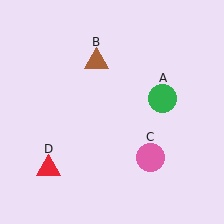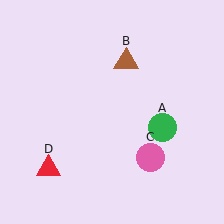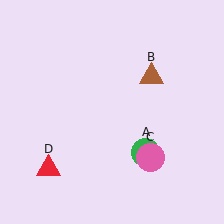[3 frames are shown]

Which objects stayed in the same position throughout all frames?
Pink circle (object C) and red triangle (object D) remained stationary.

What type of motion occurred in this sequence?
The green circle (object A), brown triangle (object B) rotated clockwise around the center of the scene.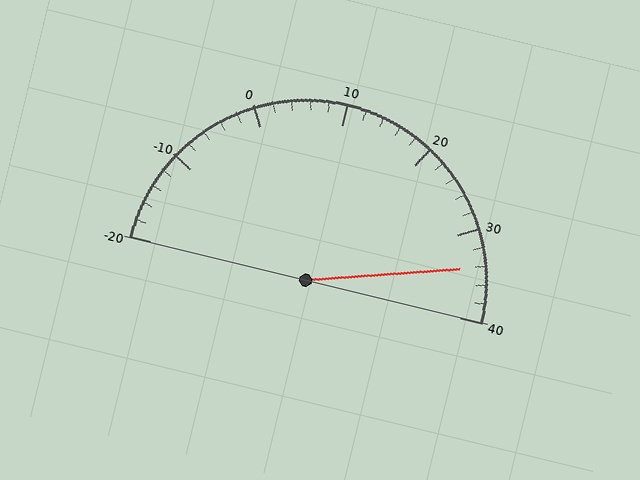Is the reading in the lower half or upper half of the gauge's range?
The reading is in the upper half of the range (-20 to 40).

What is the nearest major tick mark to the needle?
The nearest major tick mark is 30.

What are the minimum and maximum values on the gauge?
The gauge ranges from -20 to 40.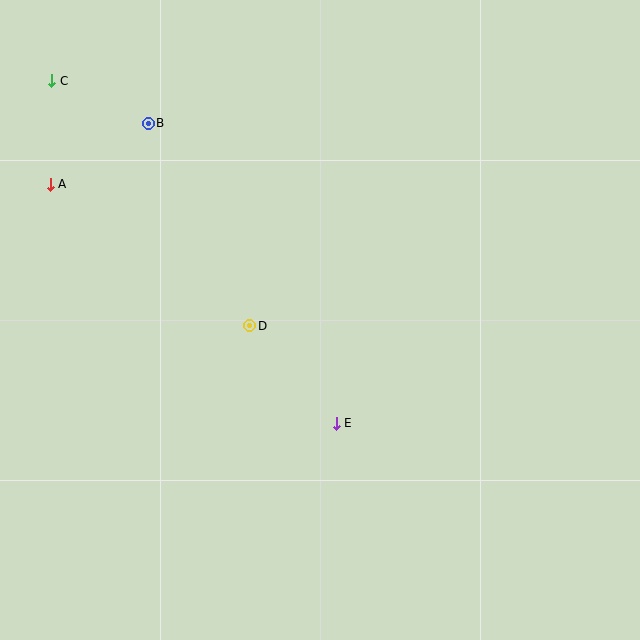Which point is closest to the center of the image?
Point D at (250, 326) is closest to the center.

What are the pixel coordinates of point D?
Point D is at (250, 326).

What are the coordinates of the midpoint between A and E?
The midpoint between A and E is at (193, 304).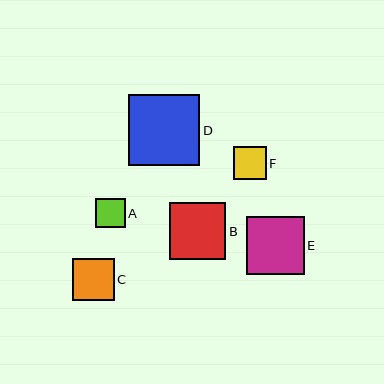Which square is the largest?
Square D is the largest with a size of approximately 72 pixels.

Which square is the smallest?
Square A is the smallest with a size of approximately 29 pixels.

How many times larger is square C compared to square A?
Square C is approximately 1.4 times the size of square A.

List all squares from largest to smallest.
From largest to smallest: D, E, B, C, F, A.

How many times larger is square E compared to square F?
Square E is approximately 1.8 times the size of square F.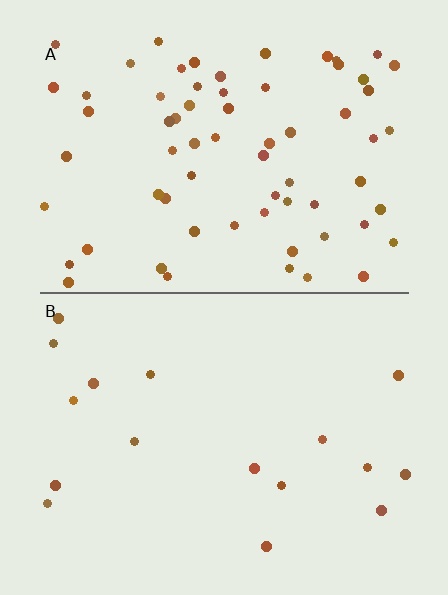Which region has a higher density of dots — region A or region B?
A (the top).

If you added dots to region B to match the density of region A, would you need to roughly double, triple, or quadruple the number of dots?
Approximately quadruple.